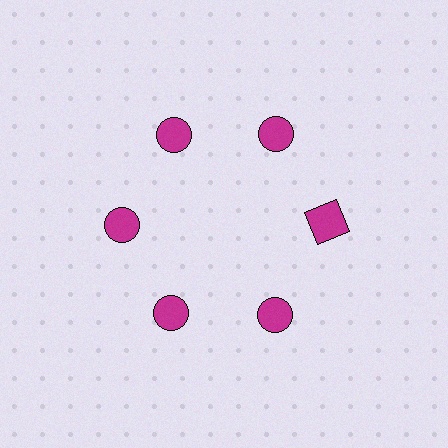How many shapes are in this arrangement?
There are 6 shapes arranged in a ring pattern.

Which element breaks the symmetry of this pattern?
The magenta square at roughly the 3 o'clock position breaks the symmetry. All other shapes are magenta circles.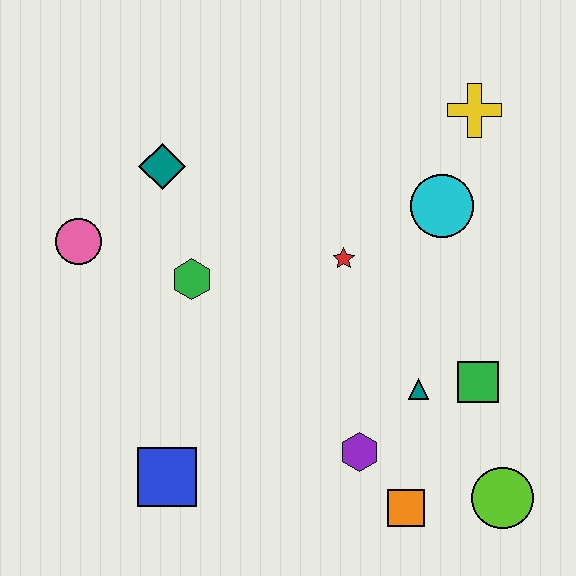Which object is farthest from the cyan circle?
The blue square is farthest from the cyan circle.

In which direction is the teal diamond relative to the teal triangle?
The teal diamond is to the left of the teal triangle.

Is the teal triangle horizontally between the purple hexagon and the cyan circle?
Yes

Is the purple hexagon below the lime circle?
No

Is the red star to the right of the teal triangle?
No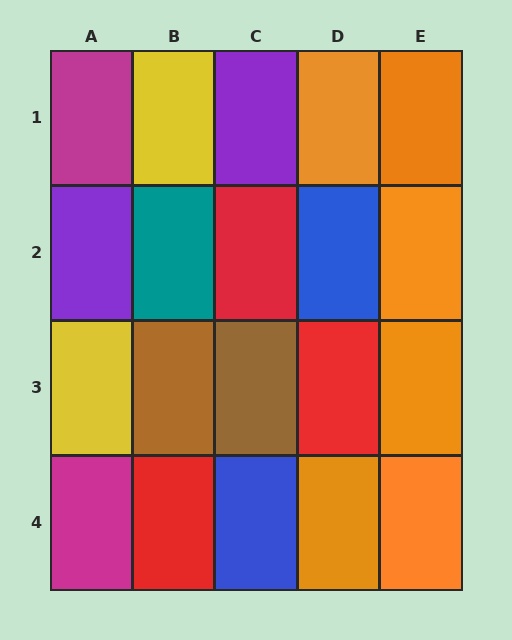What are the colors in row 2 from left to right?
Purple, teal, red, blue, orange.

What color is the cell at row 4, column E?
Orange.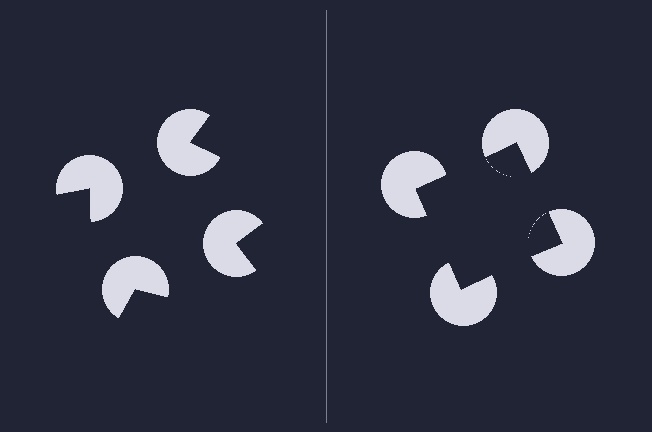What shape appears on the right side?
An illusory square.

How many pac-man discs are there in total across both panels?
8 — 4 on each side.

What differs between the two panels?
The pac-man discs are positioned identically on both sides; only the wedge orientations differ. On the right they align to a square; on the left they are misaligned.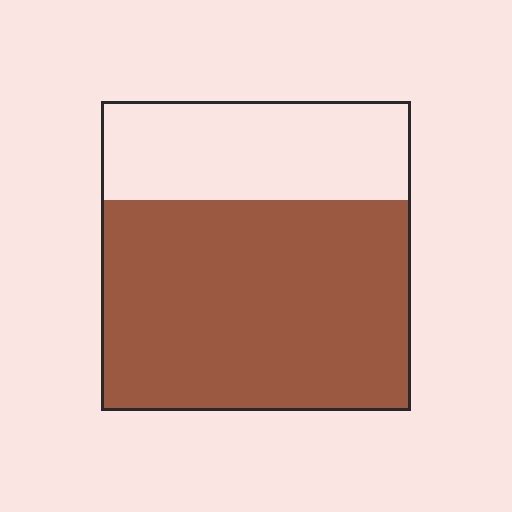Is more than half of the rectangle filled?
Yes.